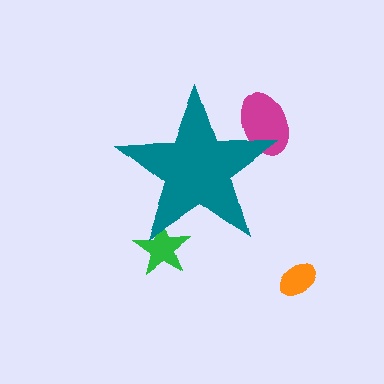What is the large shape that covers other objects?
A teal star.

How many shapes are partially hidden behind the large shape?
2 shapes are partially hidden.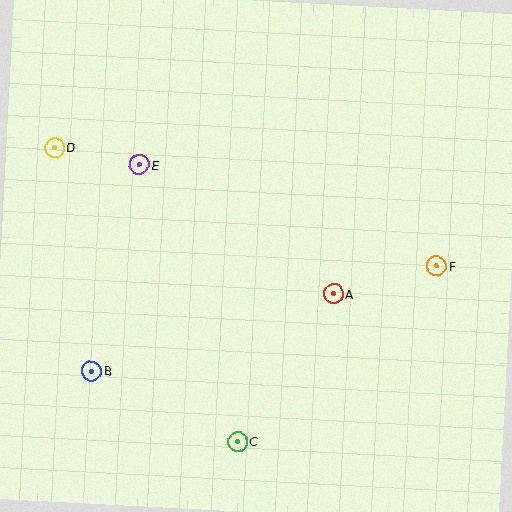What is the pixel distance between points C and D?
The distance between C and D is 346 pixels.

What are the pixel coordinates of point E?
Point E is at (140, 164).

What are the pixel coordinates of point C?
Point C is at (238, 441).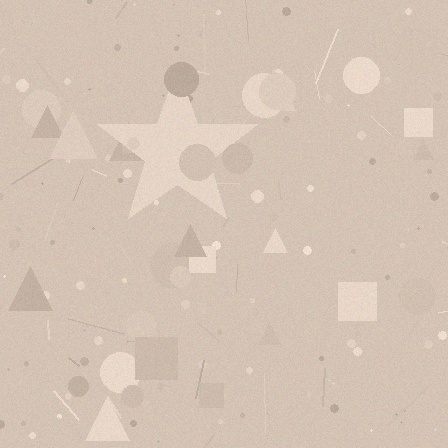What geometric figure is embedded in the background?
A star is embedded in the background.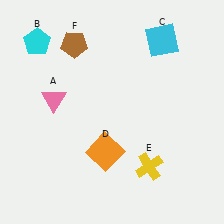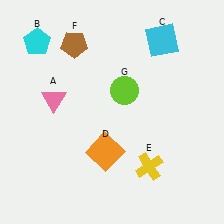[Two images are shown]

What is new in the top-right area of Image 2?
A lime circle (G) was added in the top-right area of Image 2.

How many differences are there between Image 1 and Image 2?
There is 1 difference between the two images.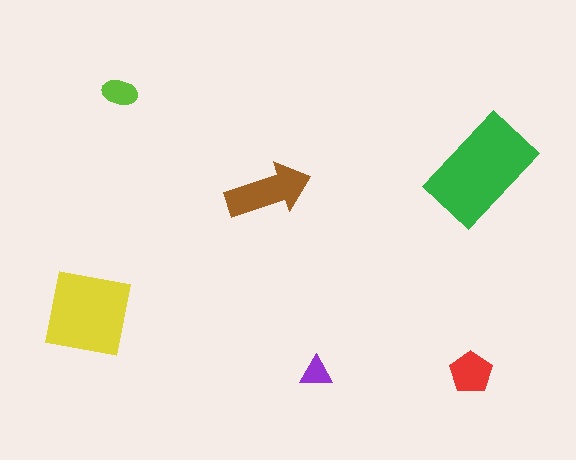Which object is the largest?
The green rectangle.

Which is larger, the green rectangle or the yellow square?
The green rectangle.